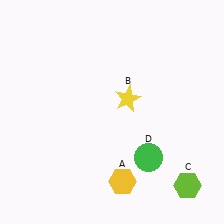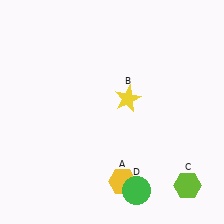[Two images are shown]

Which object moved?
The green circle (D) moved down.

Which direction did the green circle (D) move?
The green circle (D) moved down.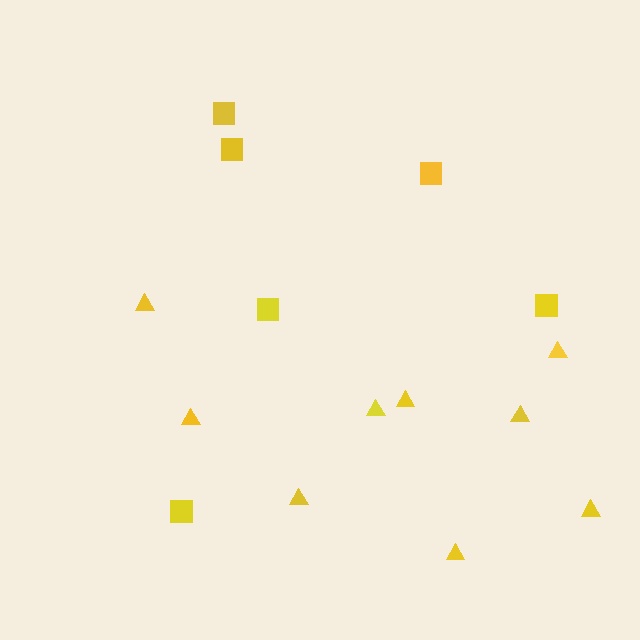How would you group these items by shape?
There are 2 groups: one group of triangles (9) and one group of squares (6).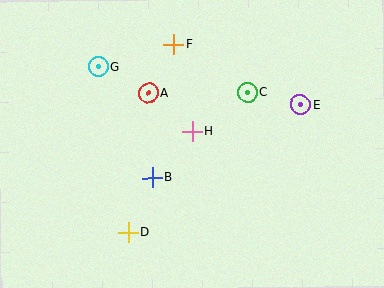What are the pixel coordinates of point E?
Point E is at (300, 105).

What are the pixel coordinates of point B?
Point B is at (152, 178).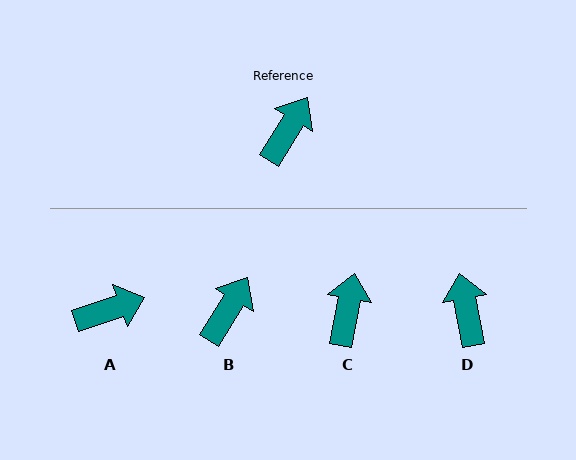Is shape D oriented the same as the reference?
No, it is off by about 42 degrees.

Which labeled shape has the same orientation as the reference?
B.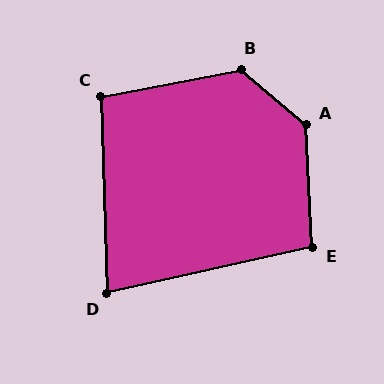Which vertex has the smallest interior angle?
D, at approximately 79 degrees.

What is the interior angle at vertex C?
Approximately 99 degrees (obtuse).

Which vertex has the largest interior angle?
A, at approximately 134 degrees.